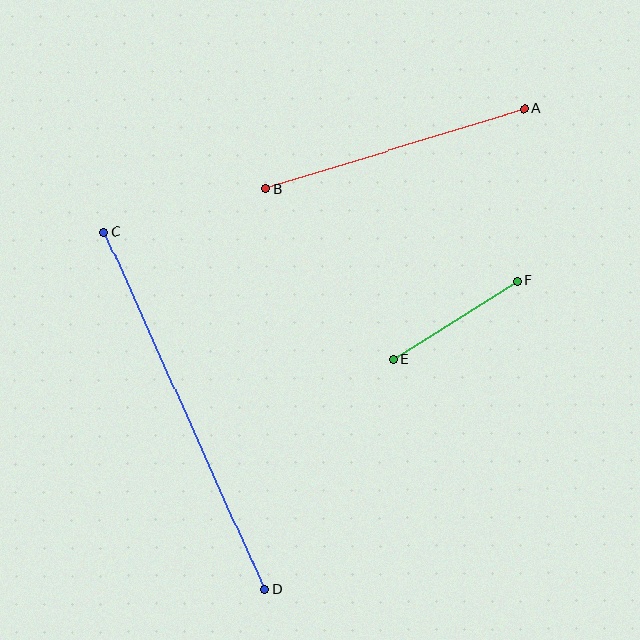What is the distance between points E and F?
The distance is approximately 147 pixels.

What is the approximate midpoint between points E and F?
The midpoint is at approximately (455, 320) pixels.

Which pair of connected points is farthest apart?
Points C and D are farthest apart.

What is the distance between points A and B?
The distance is approximately 271 pixels.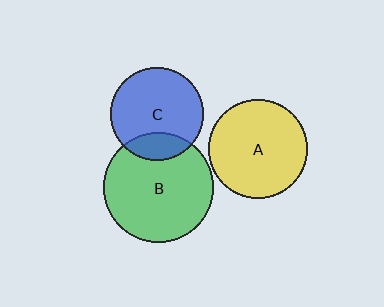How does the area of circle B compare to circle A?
Approximately 1.2 times.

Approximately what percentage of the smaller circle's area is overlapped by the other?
Approximately 20%.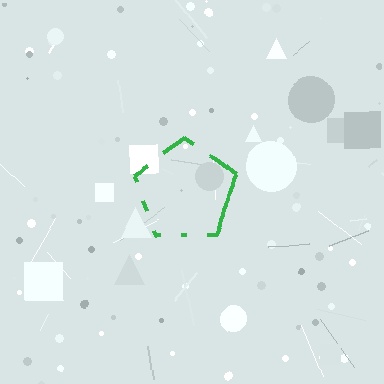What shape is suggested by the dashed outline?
The dashed outline suggests a pentagon.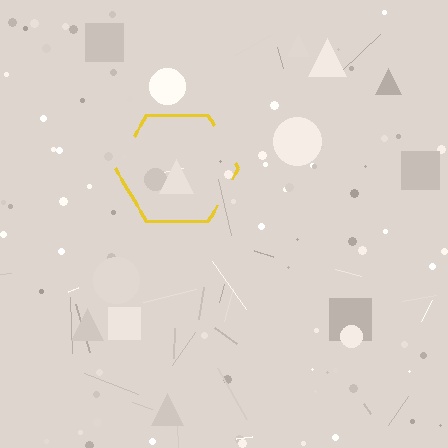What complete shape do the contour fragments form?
The contour fragments form a hexagon.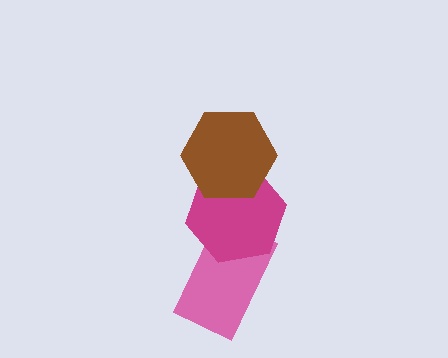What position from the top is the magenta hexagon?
The magenta hexagon is 2nd from the top.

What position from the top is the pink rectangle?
The pink rectangle is 3rd from the top.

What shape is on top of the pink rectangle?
The magenta hexagon is on top of the pink rectangle.